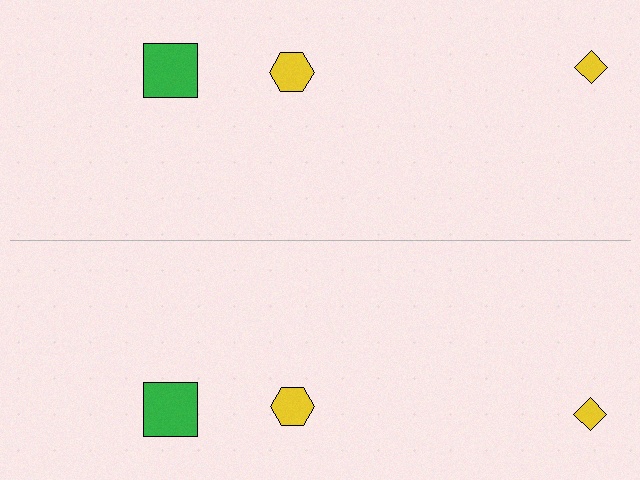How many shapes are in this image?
There are 6 shapes in this image.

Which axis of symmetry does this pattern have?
The pattern has a horizontal axis of symmetry running through the center of the image.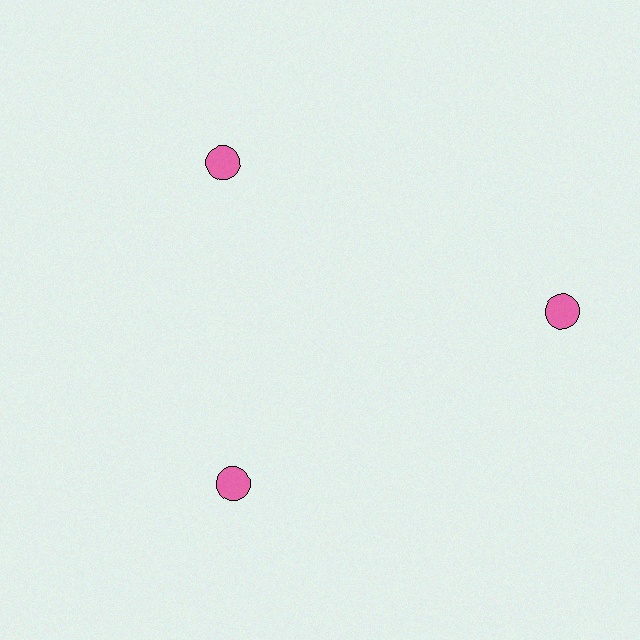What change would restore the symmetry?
The symmetry would be restored by moving it inward, back onto the ring so that all 3 circles sit at equal angles and equal distance from the center.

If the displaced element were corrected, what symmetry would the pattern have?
It would have 3-fold rotational symmetry — the pattern would map onto itself every 120 degrees.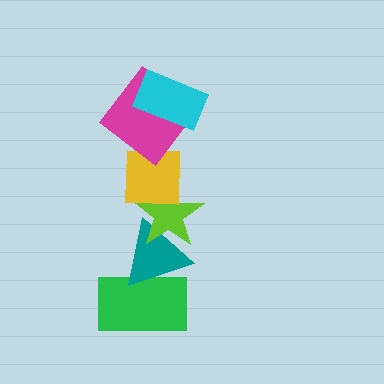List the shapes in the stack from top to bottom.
From top to bottom: the cyan rectangle, the magenta diamond, the yellow square, the lime star, the teal triangle, the green rectangle.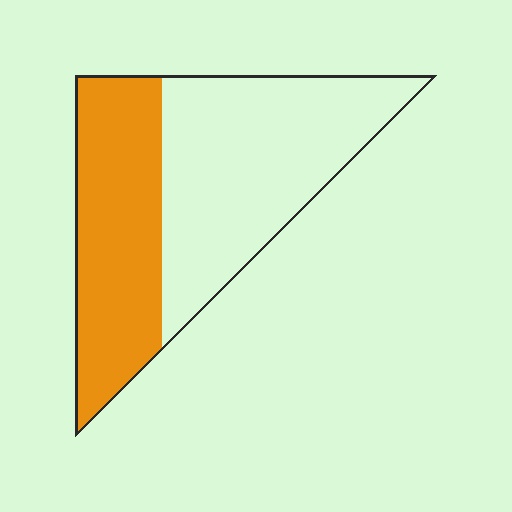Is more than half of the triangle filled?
No.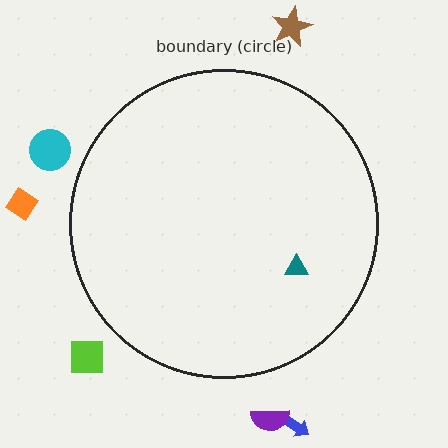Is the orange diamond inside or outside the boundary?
Outside.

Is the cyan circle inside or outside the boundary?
Outside.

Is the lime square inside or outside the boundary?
Outside.